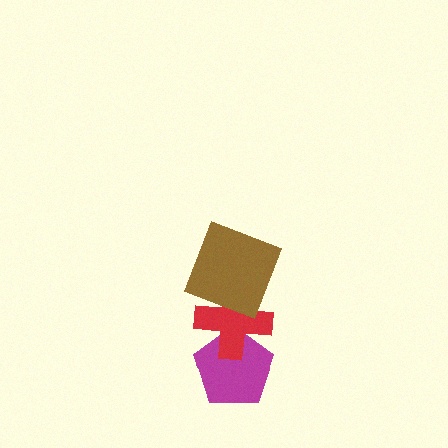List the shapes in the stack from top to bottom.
From top to bottom: the brown square, the red cross, the magenta pentagon.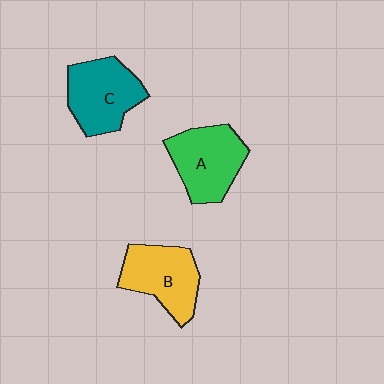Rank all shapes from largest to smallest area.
From largest to smallest: C (teal), A (green), B (yellow).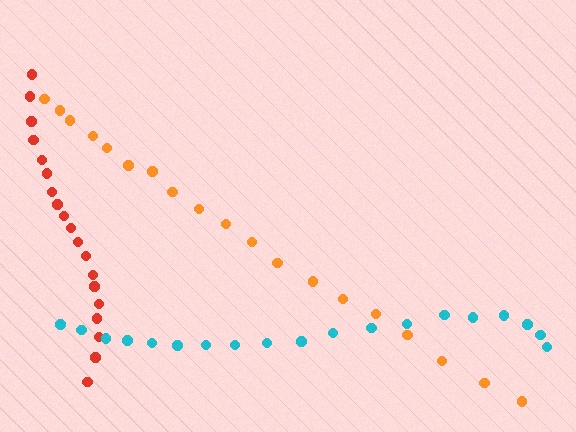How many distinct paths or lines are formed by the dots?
There are 3 distinct paths.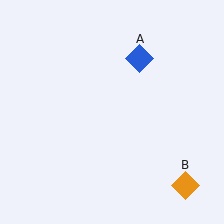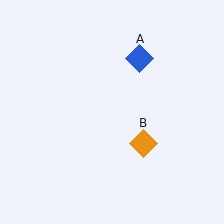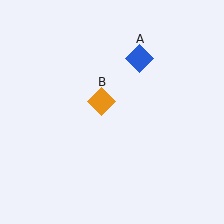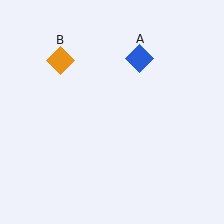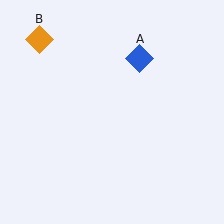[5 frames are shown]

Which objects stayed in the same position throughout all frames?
Blue diamond (object A) remained stationary.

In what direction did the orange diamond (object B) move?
The orange diamond (object B) moved up and to the left.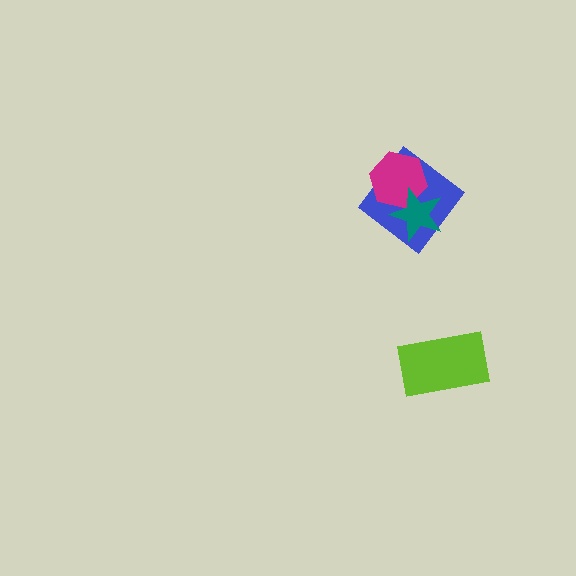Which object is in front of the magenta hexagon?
The teal star is in front of the magenta hexagon.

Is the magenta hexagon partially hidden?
Yes, it is partially covered by another shape.